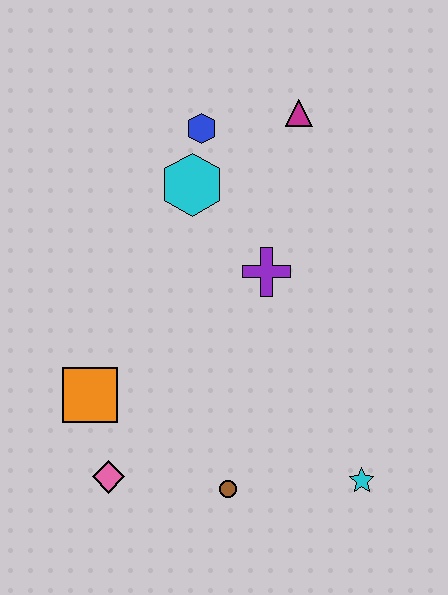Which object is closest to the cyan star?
The brown circle is closest to the cyan star.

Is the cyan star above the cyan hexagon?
No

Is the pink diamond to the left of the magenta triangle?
Yes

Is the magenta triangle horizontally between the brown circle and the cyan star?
Yes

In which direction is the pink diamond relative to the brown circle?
The pink diamond is to the left of the brown circle.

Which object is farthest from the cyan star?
The blue hexagon is farthest from the cyan star.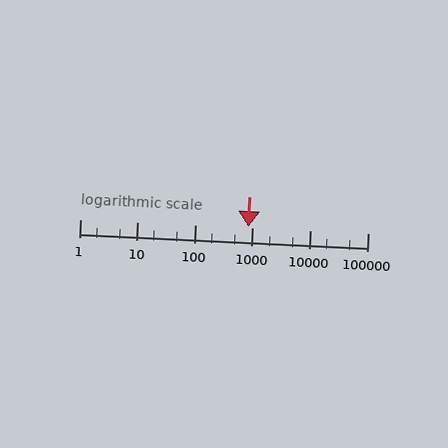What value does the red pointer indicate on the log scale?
The pointer indicates approximately 850.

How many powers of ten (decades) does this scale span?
The scale spans 5 decades, from 1 to 100000.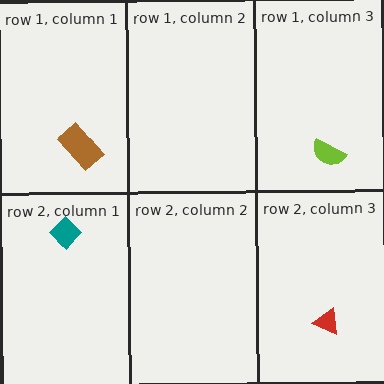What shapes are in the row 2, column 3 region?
The red triangle.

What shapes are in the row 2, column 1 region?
The teal diamond.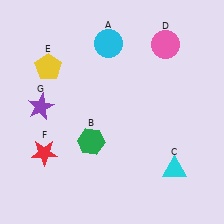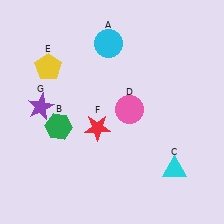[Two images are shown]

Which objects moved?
The objects that moved are: the green hexagon (B), the pink circle (D), the red star (F).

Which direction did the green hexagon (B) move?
The green hexagon (B) moved left.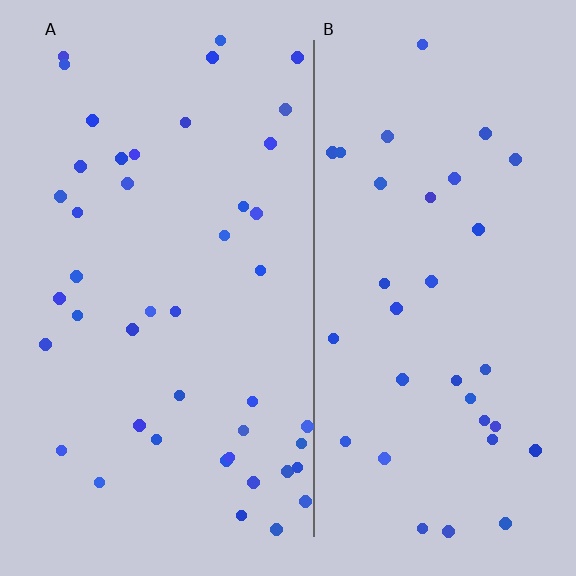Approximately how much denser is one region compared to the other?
Approximately 1.3× — region A over region B.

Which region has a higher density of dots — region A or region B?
A (the left).